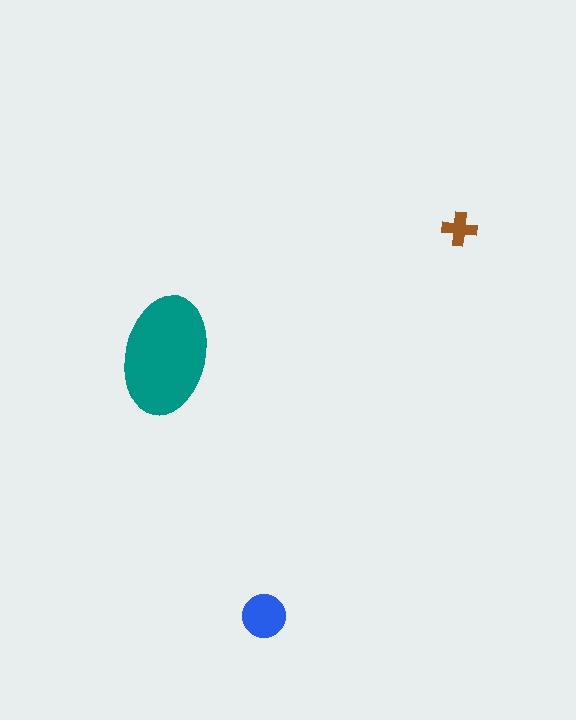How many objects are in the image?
There are 3 objects in the image.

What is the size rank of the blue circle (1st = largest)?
2nd.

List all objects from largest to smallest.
The teal ellipse, the blue circle, the brown cross.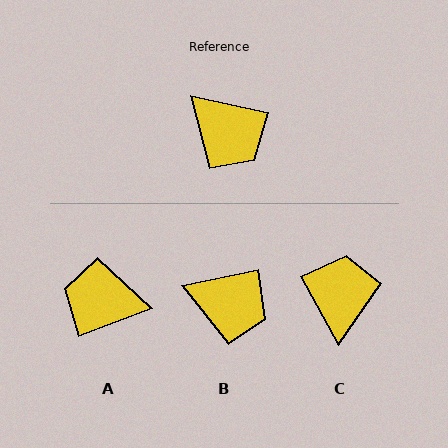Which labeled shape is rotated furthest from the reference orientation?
A, about 147 degrees away.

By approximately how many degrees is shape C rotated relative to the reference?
Approximately 131 degrees counter-clockwise.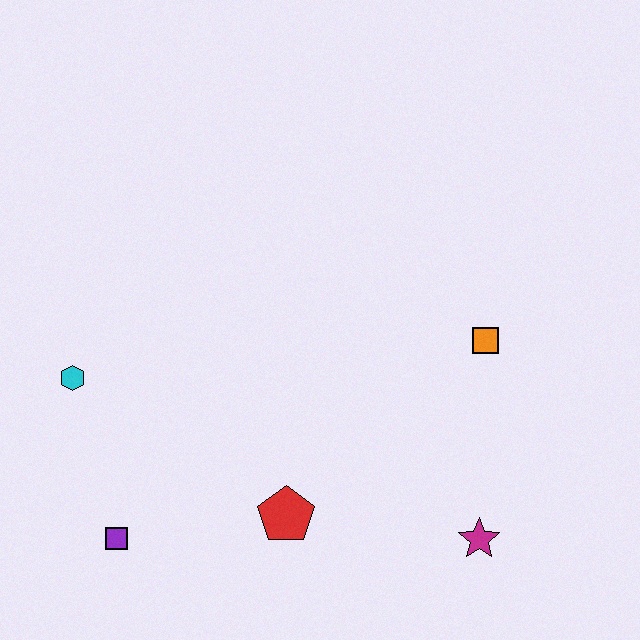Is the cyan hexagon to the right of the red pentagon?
No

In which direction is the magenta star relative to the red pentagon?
The magenta star is to the right of the red pentagon.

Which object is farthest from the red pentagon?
The orange square is farthest from the red pentagon.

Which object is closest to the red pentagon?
The purple square is closest to the red pentagon.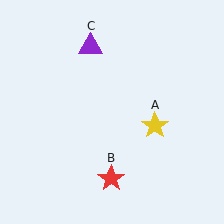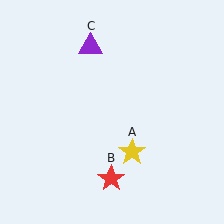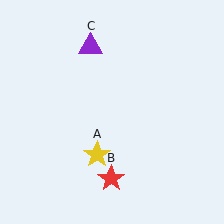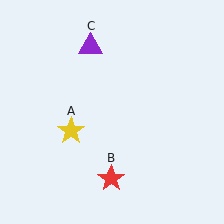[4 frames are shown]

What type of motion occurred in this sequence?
The yellow star (object A) rotated clockwise around the center of the scene.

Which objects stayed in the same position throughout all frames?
Red star (object B) and purple triangle (object C) remained stationary.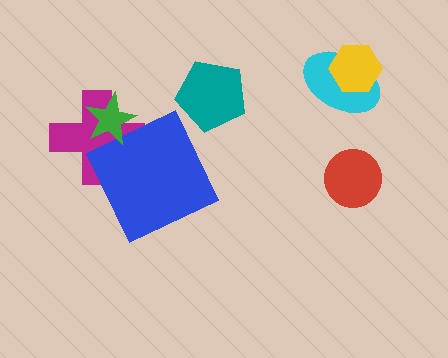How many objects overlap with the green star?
1 object overlaps with the green star.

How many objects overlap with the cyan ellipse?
1 object overlaps with the cyan ellipse.